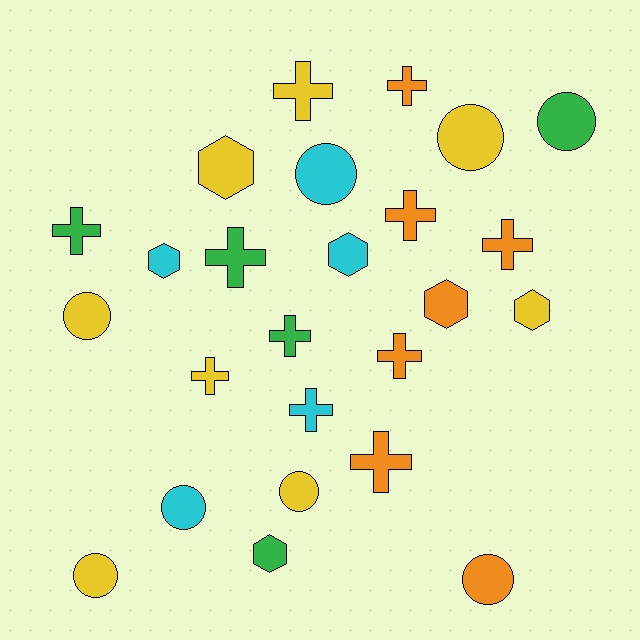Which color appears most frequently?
Yellow, with 8 objects.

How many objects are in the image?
There are 25 objects.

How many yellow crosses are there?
There are 2 yellow crosses.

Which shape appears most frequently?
Cross, with 11 objects.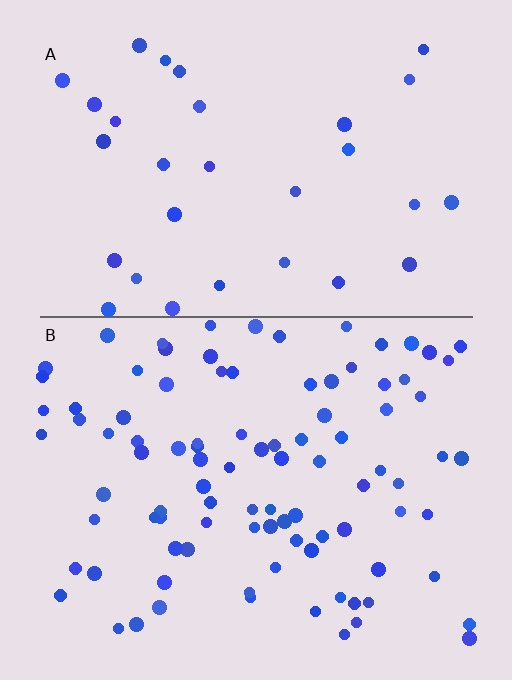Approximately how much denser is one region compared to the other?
Approximately 3.1× — region B over region A.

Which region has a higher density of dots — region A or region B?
B (the bottom).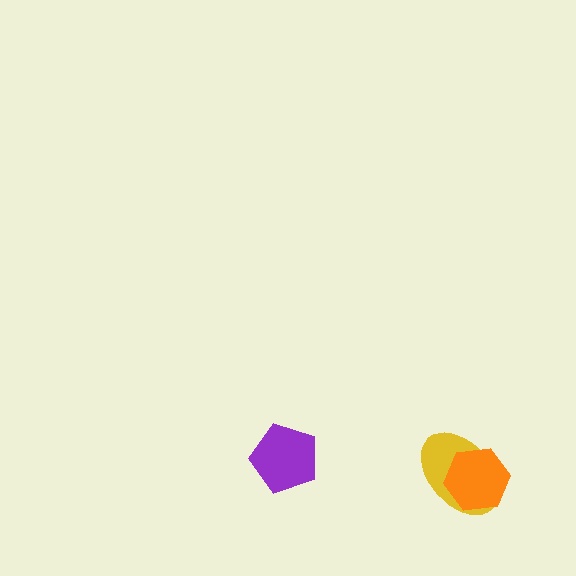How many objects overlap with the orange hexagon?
1 object overlaps with the orange hexagon.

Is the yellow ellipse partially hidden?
Yes, it is partially covered by another shape.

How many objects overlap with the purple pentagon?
0 objects overlap with the purple pentagon.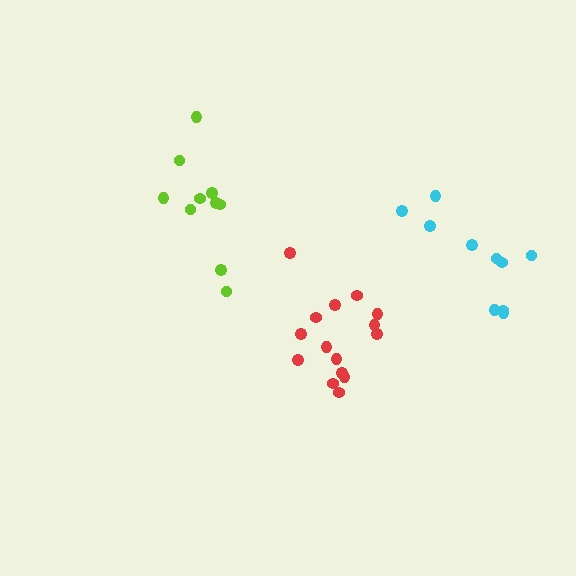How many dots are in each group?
Group 1: 10 dots, Group 2: 10 dots, Group 3: 15 dots (35 total).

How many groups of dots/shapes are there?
There are 3 groups.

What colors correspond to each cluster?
The clusters are colored: lime, cyan, red.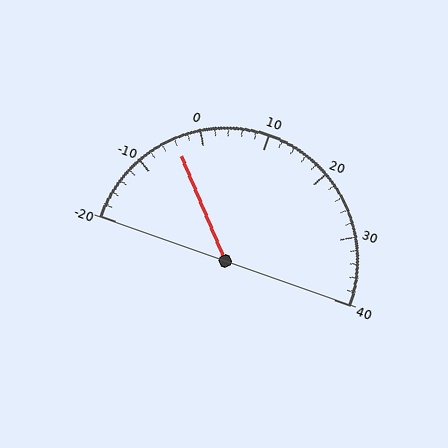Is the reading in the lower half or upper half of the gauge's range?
The reading is in the lower half of the range (-20 to 40).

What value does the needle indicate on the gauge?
The needle indicates approximately -4.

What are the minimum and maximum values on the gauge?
The gauge ranges from -20 to 40.